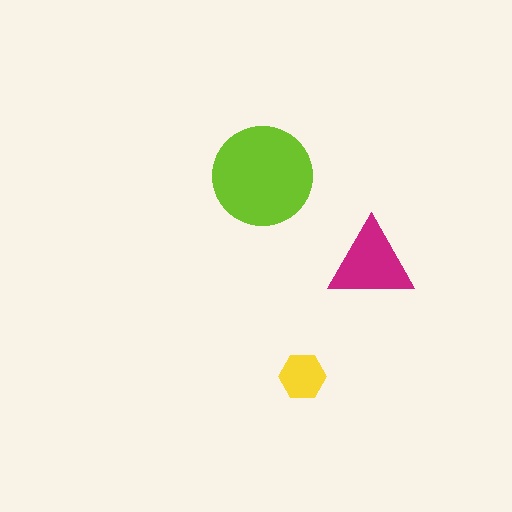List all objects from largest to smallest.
The lime circle, the magenta triangle, the yellow hexagon.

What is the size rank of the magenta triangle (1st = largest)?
2nd.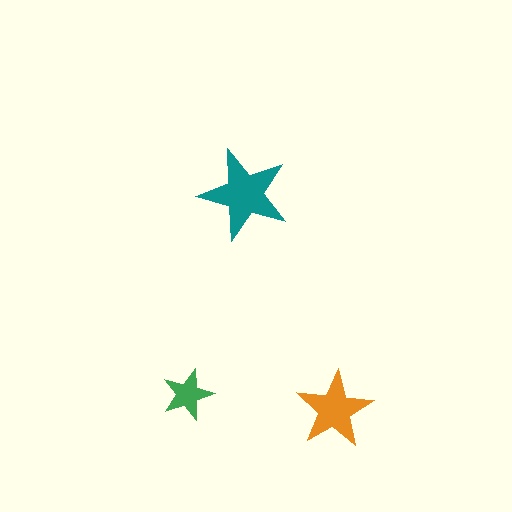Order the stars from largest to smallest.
the teal one, the orange one, the green one.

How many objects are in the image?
There are 3 objects in the image.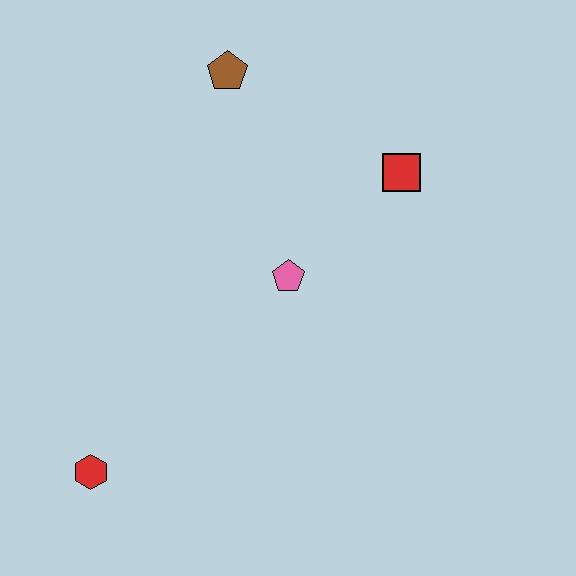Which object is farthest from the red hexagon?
The red square is farthest from the red hexagon.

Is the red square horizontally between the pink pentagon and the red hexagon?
No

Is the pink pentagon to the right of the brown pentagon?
Yes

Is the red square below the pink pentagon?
No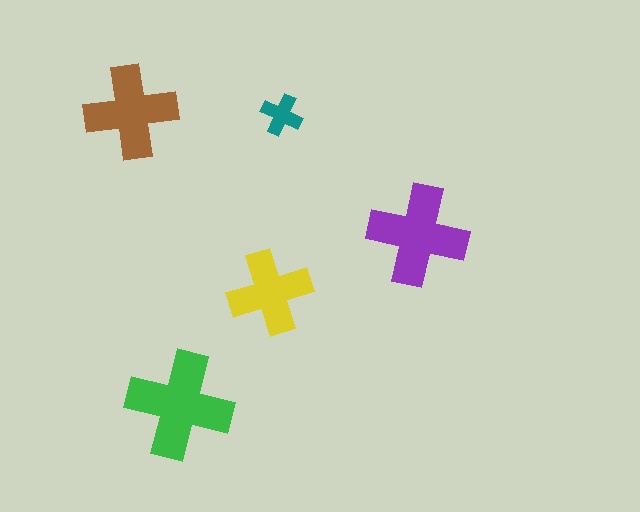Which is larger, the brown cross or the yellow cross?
The brown one.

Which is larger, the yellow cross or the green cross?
The green one.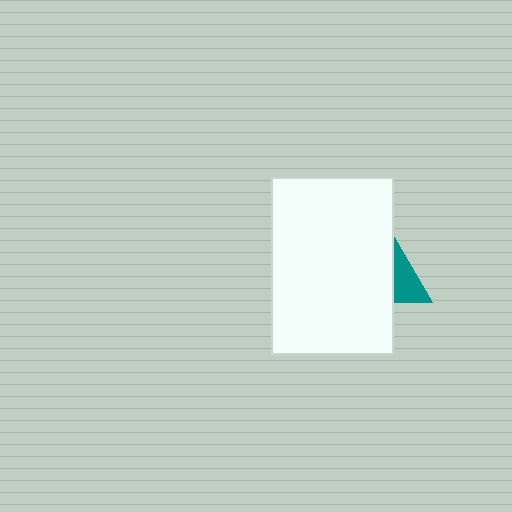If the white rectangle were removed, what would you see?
You would see the complete teal triangle.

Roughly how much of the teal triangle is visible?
A small part of it is visible (roughly 32%).